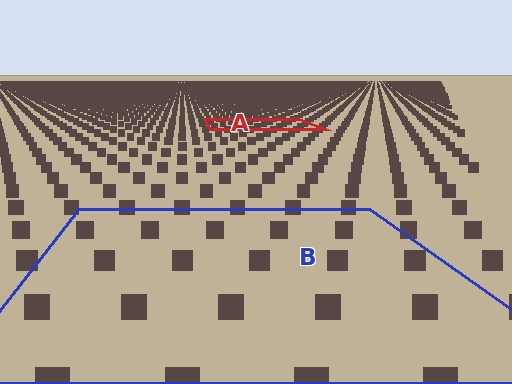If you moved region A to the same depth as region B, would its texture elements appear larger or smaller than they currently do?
They would appear larger. At a closer depth, the same texture elements are projected at a bigger on-screen size.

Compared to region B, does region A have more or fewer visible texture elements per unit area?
Region A has more texture elements per unit area — they are packed more densely because it is farther away.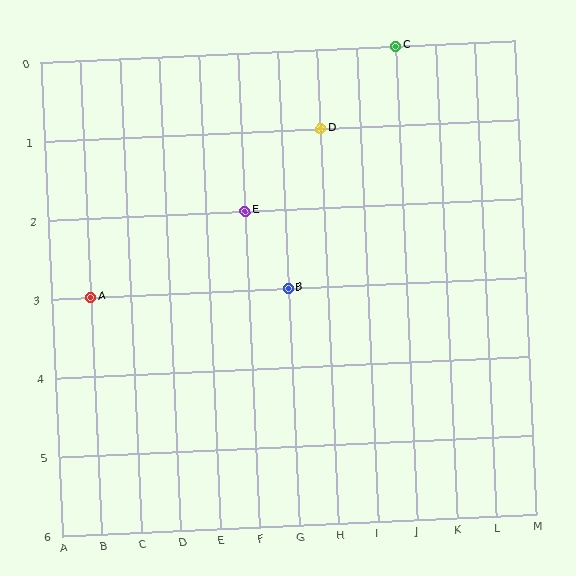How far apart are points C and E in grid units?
Points C and E are 4 columns and 2 rows apart (about 4.5 grid units diagonally).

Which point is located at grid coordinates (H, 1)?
Point D is at (H, 1).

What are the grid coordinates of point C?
Point C is at grid coordinates (J, 0).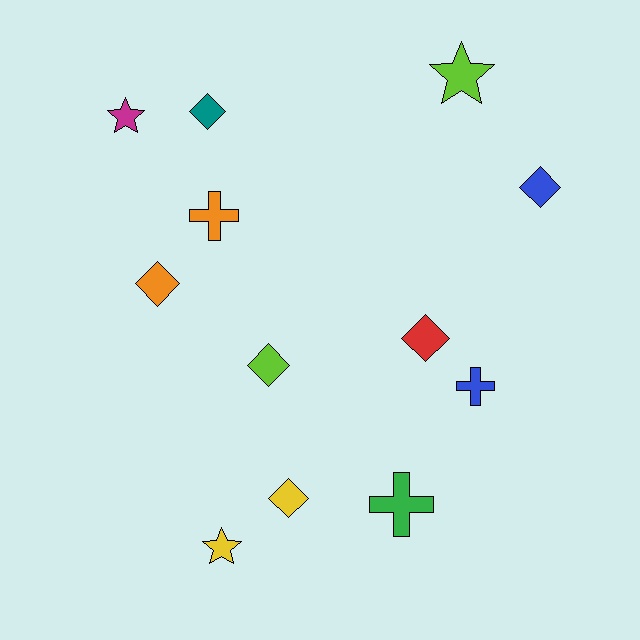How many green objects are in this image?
There is 1 green object.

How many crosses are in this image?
There are 3 crosses.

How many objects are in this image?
There are 12 objects.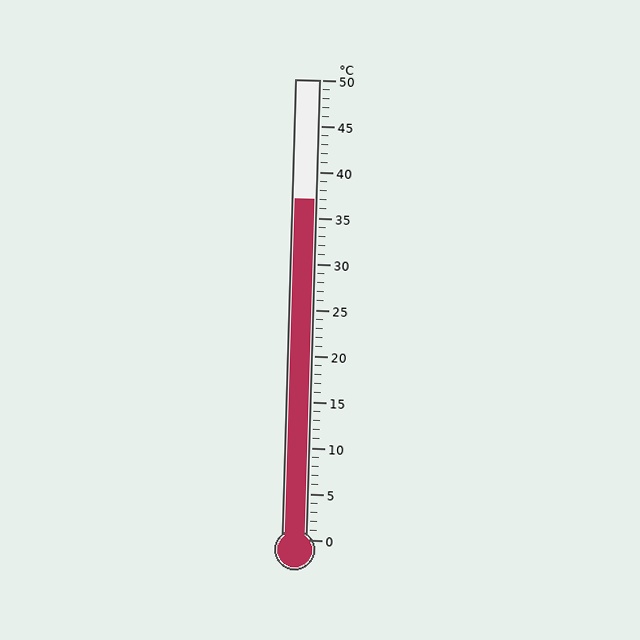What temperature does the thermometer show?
The thermometer shows approximately 37°C.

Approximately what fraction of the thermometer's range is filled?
The thermometer is filled to approximately 75% of its range.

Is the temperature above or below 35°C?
The temperature is above 35°C.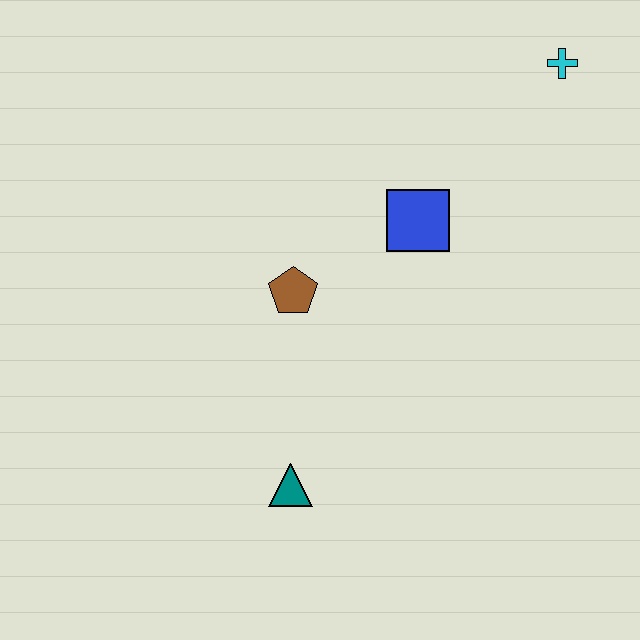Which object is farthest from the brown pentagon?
The cyan cross is farthest from the brown pentagon.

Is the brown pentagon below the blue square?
Yes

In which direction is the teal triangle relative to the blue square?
The teal triangle is below the blue square.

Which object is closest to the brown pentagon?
The blue square is closest to the brown pentagon.